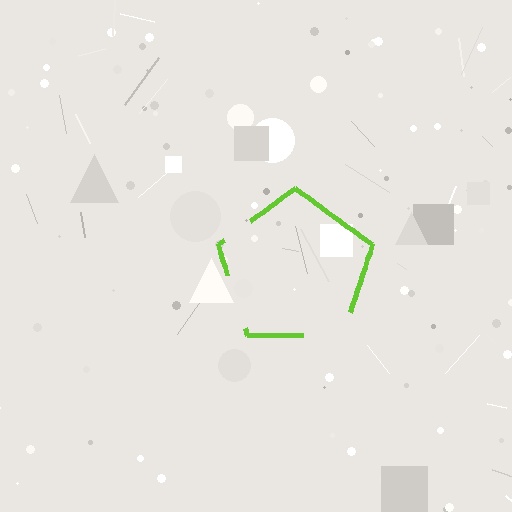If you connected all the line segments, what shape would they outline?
They would outline a pentagon.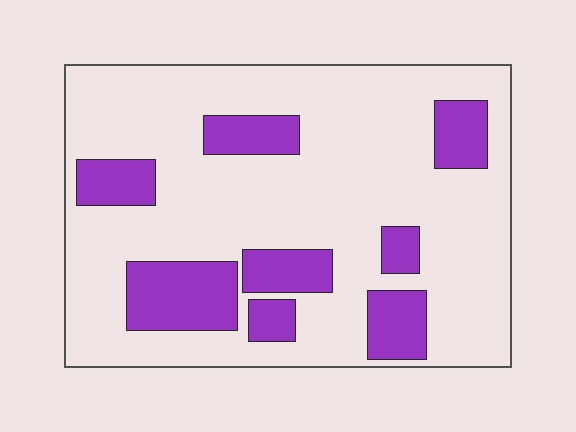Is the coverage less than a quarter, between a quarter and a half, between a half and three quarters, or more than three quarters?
Less than a quarter.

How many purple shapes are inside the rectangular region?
8.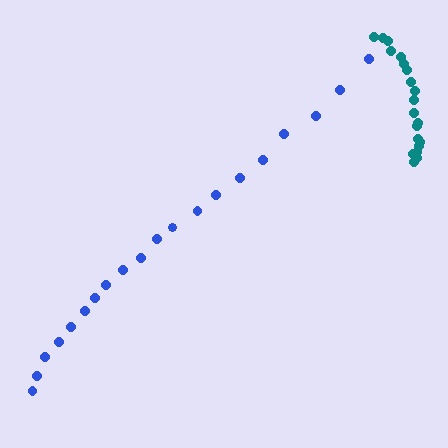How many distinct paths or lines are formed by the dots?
There are 2 distinct paths.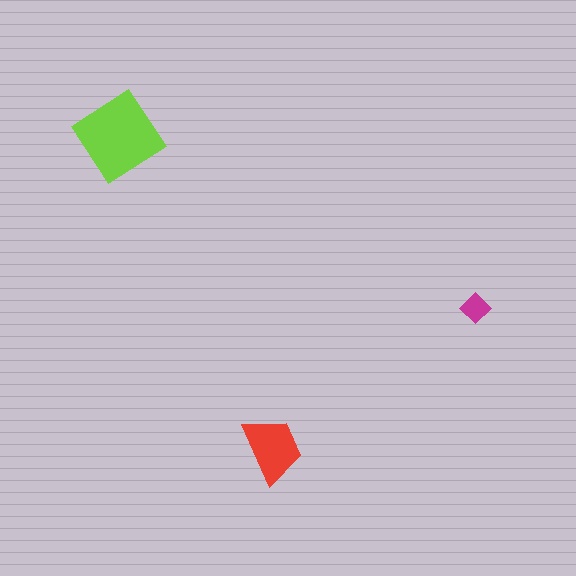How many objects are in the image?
There are 3 objects in the image.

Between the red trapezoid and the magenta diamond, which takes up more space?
The red trapezoid.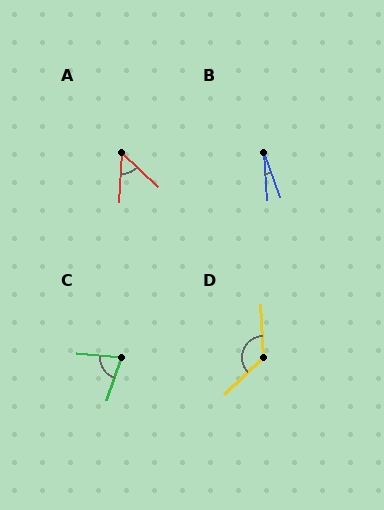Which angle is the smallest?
B, at approximately 16 degrees.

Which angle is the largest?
D, at approximately 131 degrees.